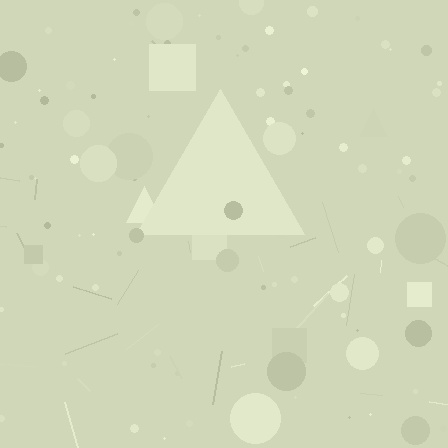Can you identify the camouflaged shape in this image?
The camouflaged shape is a triangle.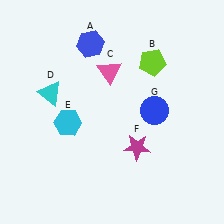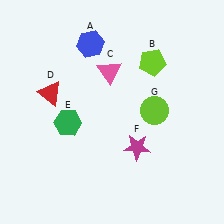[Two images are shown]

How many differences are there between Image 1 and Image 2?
There are 3 differences between the two images.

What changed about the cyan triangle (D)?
In Image 1, D is cyan. In Image 2, it changed to red.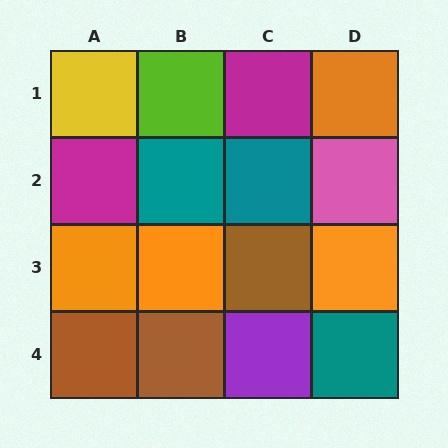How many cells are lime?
1 cell is lime.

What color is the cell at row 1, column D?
Orange.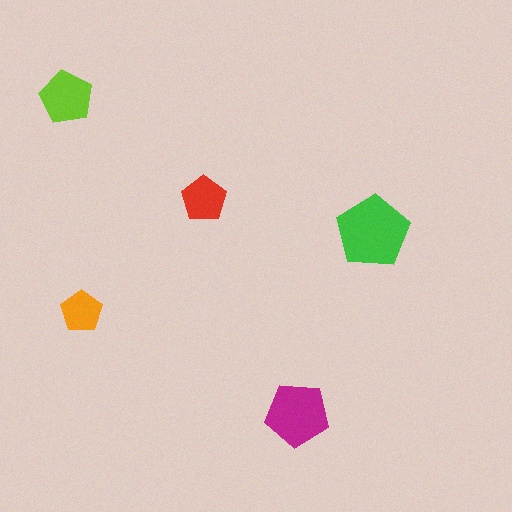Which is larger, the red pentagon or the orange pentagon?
The red one.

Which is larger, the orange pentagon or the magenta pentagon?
The magenta one.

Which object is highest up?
The lime pentagon is topmost.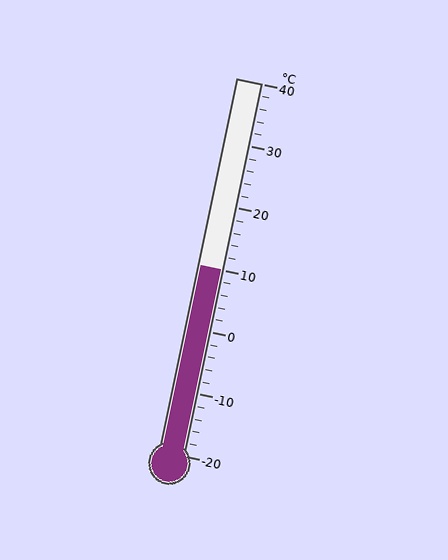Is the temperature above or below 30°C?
The temperature is below 30°C.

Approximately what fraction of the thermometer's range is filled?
The thermometer is filled to approximately 50% of its range.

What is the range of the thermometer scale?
The thermometer scale ranges from -20°C to 40°C.